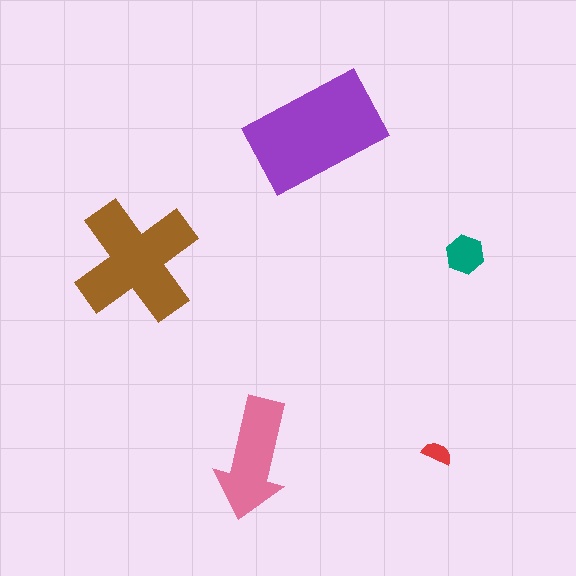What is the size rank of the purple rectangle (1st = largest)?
1st.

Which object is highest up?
The purple rectangle is topmost.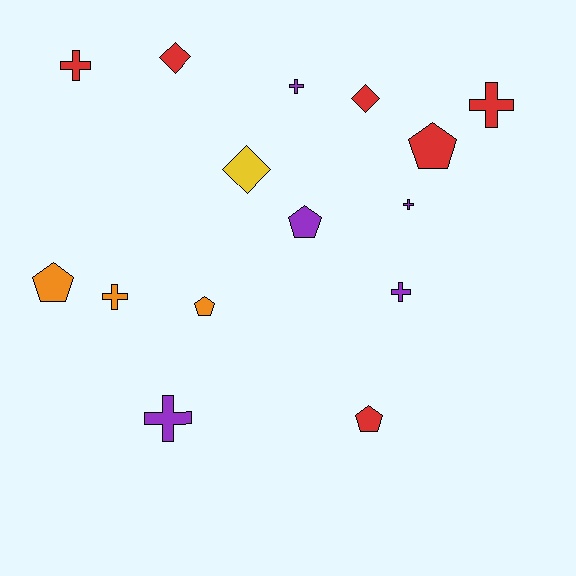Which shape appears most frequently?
Cross, with 7 objects.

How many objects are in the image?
There are 15 objects.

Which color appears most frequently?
Red, with 6 objects.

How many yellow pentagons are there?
There are no yellow pentagons.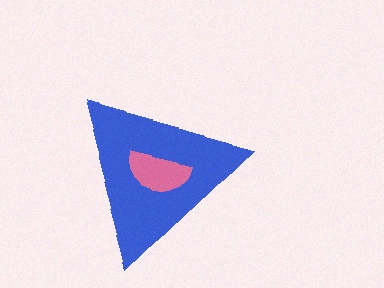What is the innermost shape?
The pink semicircle.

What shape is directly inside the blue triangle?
The pink semicircle.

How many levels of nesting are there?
2.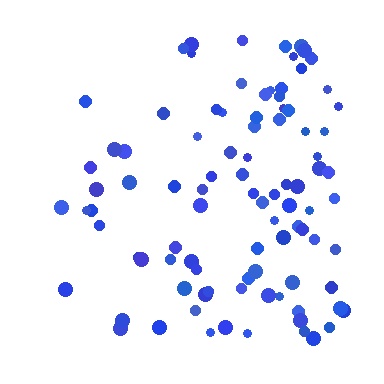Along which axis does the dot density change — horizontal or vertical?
Horizontal.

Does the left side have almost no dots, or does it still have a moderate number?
Still a moderate number, just noticeably fewer than the right.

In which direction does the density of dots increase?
From left to right, with the right side densest.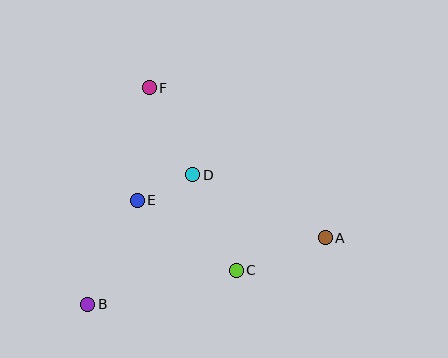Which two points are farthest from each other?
Points A and B are farthest from each other.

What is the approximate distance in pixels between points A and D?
The distance between A and D is approximately 146 pixels.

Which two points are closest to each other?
Points D and E are closest to each other.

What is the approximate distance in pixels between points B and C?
The distance between B and C is approximately 152 pixels.